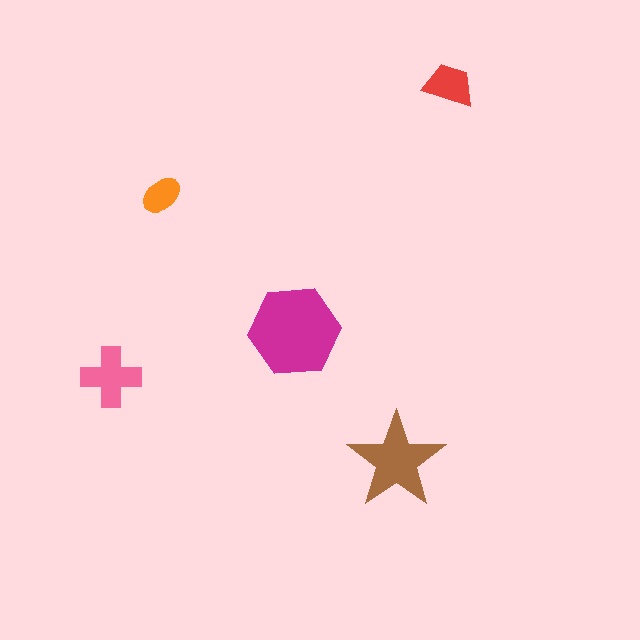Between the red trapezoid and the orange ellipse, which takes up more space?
The red trapezoid.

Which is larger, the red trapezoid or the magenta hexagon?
The magenta hexagon.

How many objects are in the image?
There are 5 objects in the image.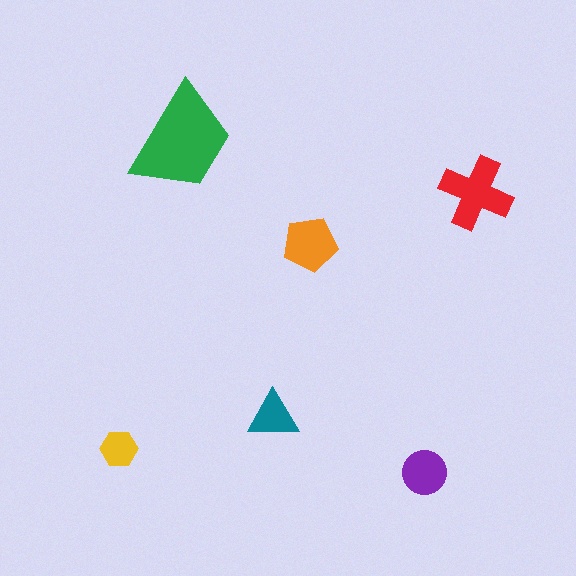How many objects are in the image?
There are 6 objects in the image.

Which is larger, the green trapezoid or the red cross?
The green trapezoid.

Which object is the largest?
The green trapezoid.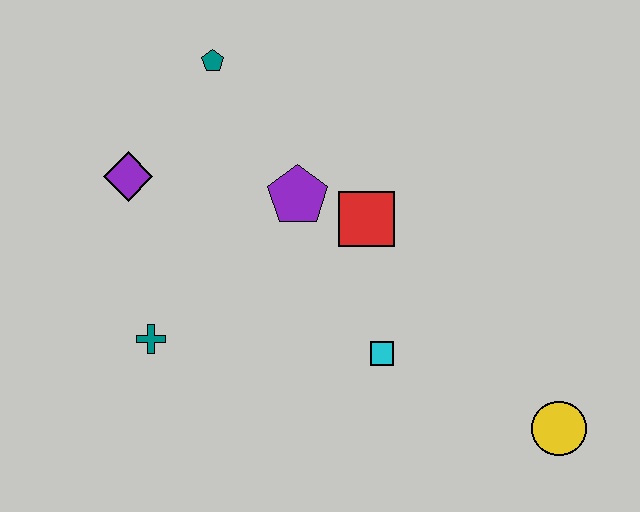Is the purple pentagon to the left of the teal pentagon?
No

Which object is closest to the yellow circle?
The cyan square is closest to the yellow circle.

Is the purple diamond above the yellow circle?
Yes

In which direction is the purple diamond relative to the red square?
The purple diamond is to the left of the red square.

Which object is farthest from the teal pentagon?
The yellow circle is farthest from the teal pentagon.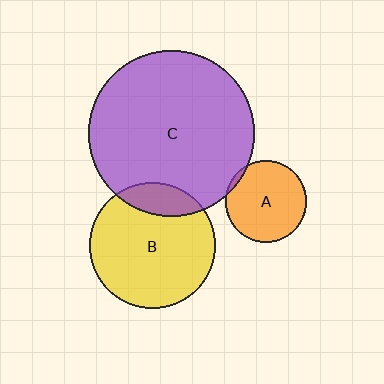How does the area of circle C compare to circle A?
Approximately 4.2 times.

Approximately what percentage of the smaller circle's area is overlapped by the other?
Approximately 15%.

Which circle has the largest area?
Circle C (purple).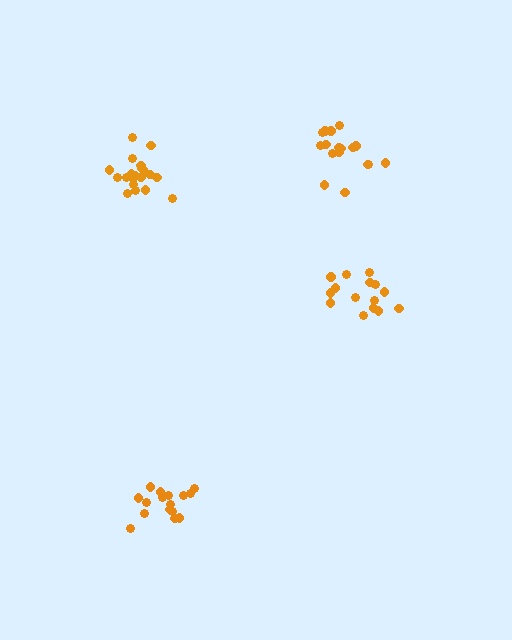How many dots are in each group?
Group 1: 16 dots, Group 2: 15 dots, Group 3: 20 dots, Group 4: 17 dots (68 total).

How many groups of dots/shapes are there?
There are 4 groups.